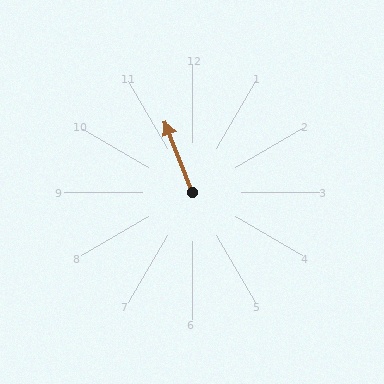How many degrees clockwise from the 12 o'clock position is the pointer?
Approximately 339 degrees.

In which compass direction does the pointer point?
North.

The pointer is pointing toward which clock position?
Roughly 11 o'clock.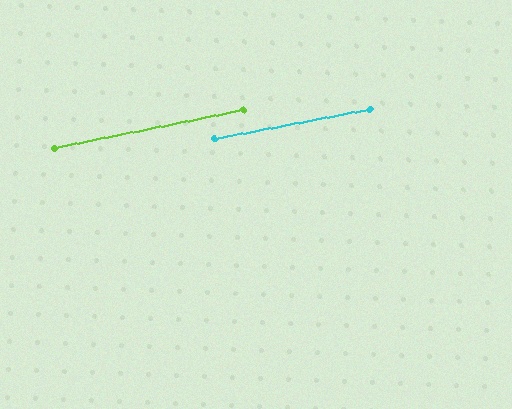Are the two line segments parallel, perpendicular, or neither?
Parallel — their directions differ by only 1.0°.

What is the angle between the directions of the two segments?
Approximately 1 degree.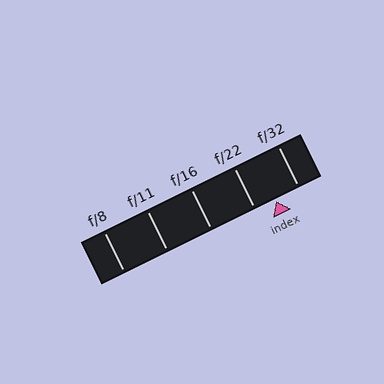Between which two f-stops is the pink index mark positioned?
The index mark is between f/22 and f/32.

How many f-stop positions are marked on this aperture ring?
There are 5 f-stop positions marked.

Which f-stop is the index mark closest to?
The index mark is closest to f/22.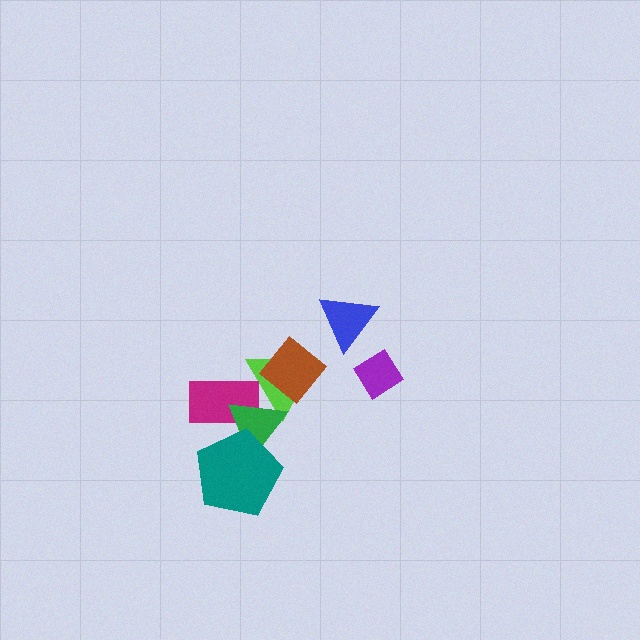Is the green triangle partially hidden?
Yes, it is partially covered by another shape.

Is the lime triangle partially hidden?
Yes, it is partially covered by another shape.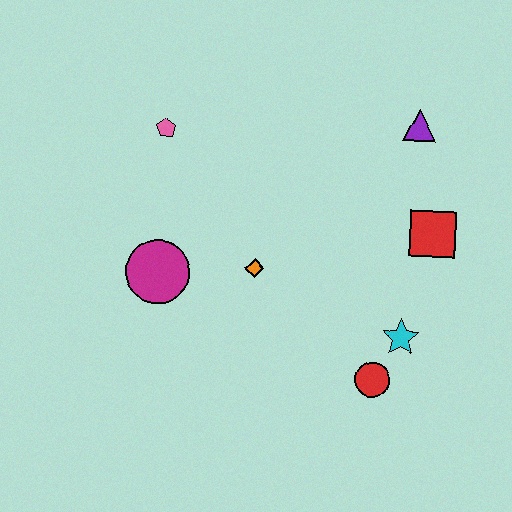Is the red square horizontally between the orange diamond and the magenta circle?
No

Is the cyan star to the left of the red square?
Yes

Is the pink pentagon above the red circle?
Yes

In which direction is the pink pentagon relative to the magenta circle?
The pink pentagon is above the magenta circle.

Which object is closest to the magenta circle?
The orange diamond is closest to the magenta circle.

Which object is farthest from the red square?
The pink pentagon is farthest from the red square.